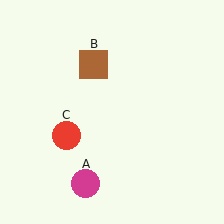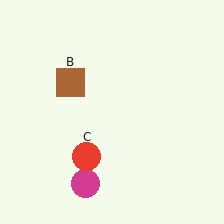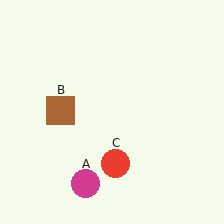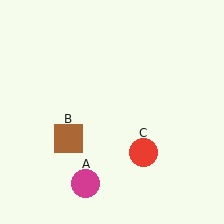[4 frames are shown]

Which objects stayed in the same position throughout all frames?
Magenta circle (object A) remained stationary.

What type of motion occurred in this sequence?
The brown square (object B), red circle (object C) rotated counterclockwise around the center of the scene.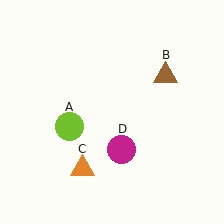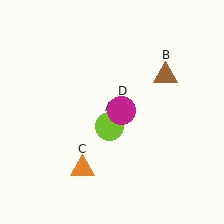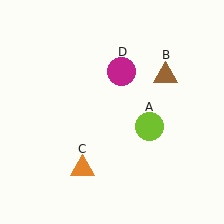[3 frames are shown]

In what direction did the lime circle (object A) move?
The lime circle (object A) moved right.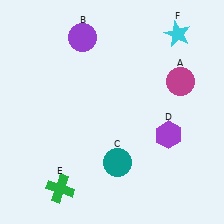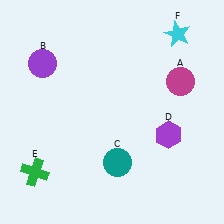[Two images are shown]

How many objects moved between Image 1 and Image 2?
2 objects moved between the two images.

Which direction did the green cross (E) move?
The green cross (E) moved left.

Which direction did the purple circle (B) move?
The purple circle (B) moved left.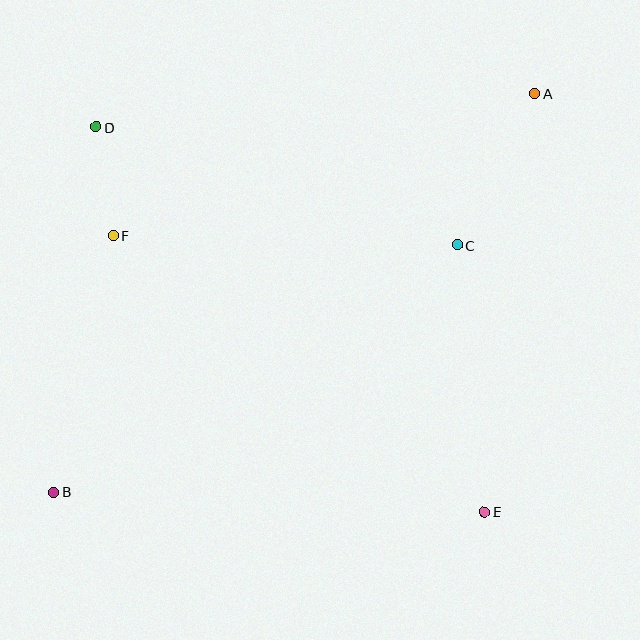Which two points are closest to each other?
Points D and F are closest to each other.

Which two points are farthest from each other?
Points A and B are farthest from each other.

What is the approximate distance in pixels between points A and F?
The distance between A and F is approximately 444 pixels.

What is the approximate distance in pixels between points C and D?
The distance between C and D is approximately 380 pixels.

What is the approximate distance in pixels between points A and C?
The distance between A and C is approximately 170 pixels.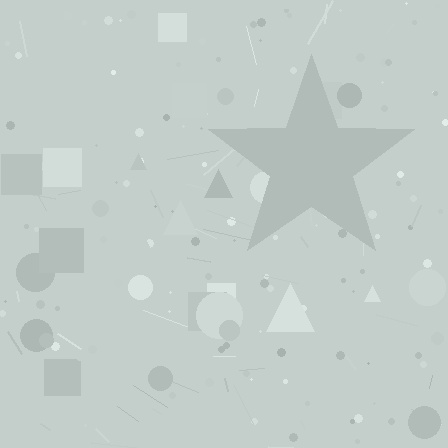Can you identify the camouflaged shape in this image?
The camouflaged shape is a star.